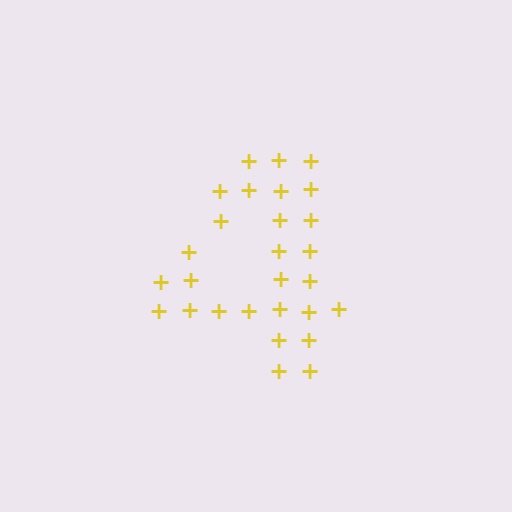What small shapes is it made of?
It is made of small plus signs.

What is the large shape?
The large shape is the digit 4.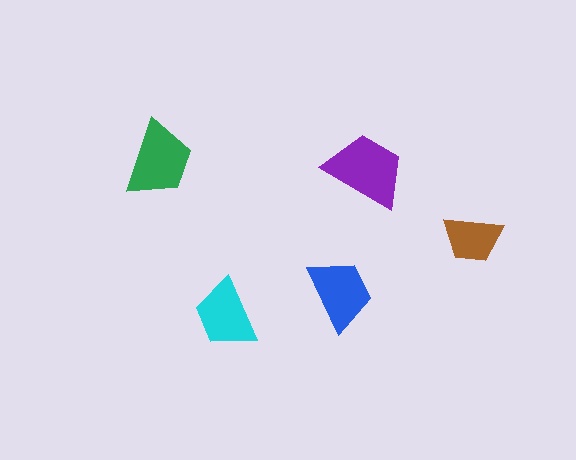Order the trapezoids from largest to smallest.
the purple one, the green one, the blue one, the cyan one, the brown one.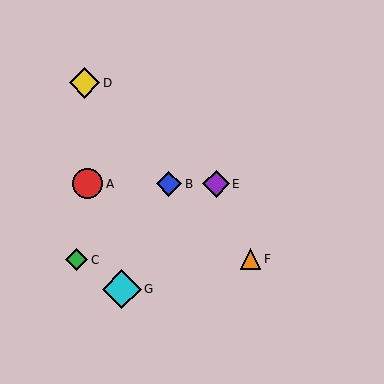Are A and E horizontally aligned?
Yes, both are at y≈184.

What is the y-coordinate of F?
Object F is at y≈259.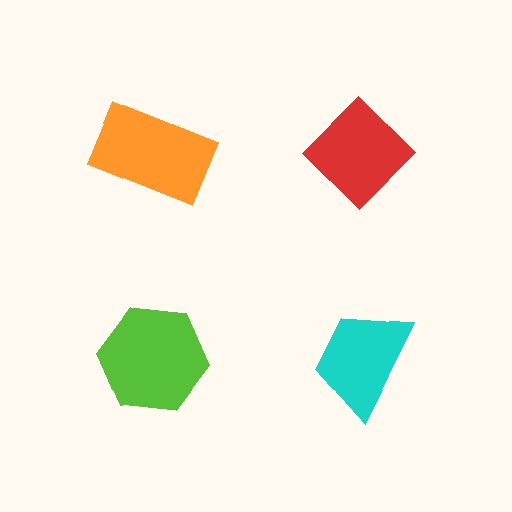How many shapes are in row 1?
2 shapes.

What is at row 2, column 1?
A lime hexagon.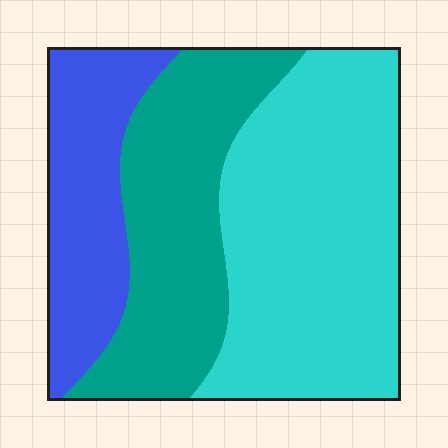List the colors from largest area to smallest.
From largest to smallest: cyan, teal, blue.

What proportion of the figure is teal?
Teal covers 31% of the figure.